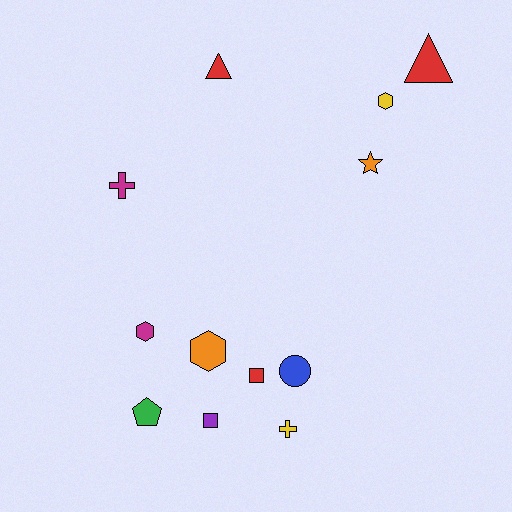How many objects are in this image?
There are 12 objects.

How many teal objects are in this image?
There are no teal objects.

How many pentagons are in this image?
There is 1 pentagon.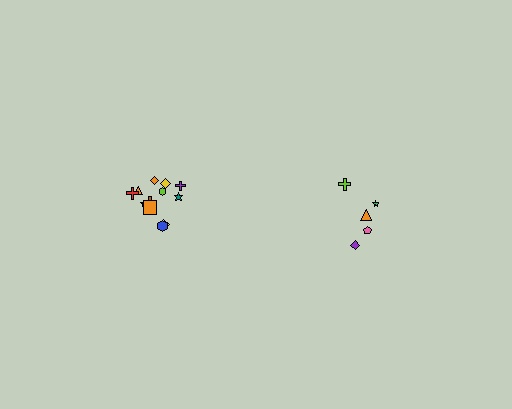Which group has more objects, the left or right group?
The left group.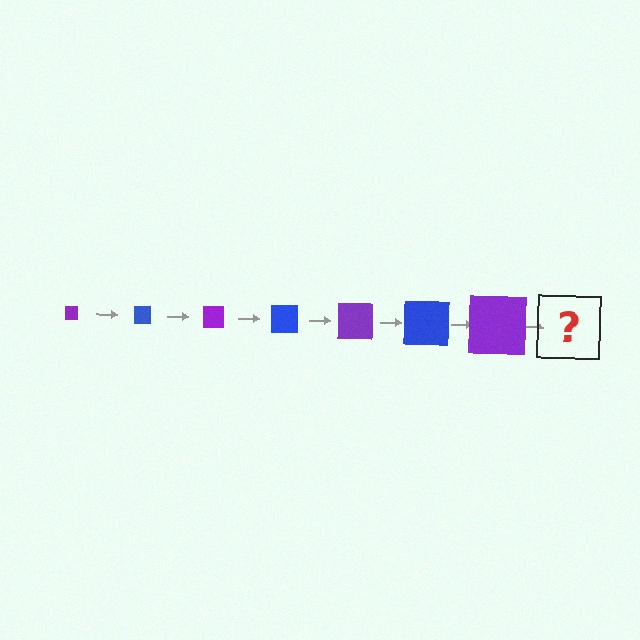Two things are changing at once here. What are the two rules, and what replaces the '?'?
The two rules are that the square grows larger each step and the color cycles through purple and blue. The '?' should be a blue square, larger than the previous one.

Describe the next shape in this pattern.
It should be a blue square, larger than the previous one.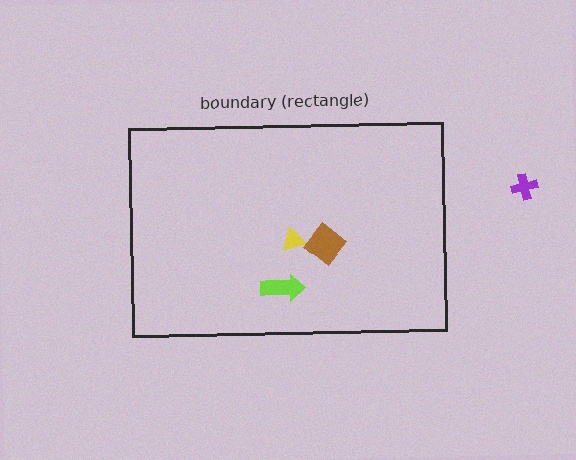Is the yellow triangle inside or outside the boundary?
Inside.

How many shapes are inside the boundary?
3 inside, 1 outside.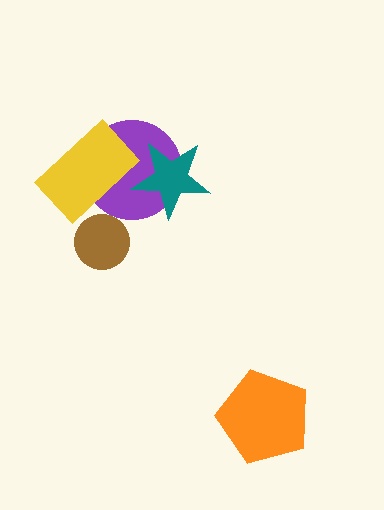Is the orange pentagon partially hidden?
No, no other shape covers it.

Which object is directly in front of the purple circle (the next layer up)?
The teal star is directly in front of the purple circle.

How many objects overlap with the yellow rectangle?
1 object overlaps with the yellow rectangle.